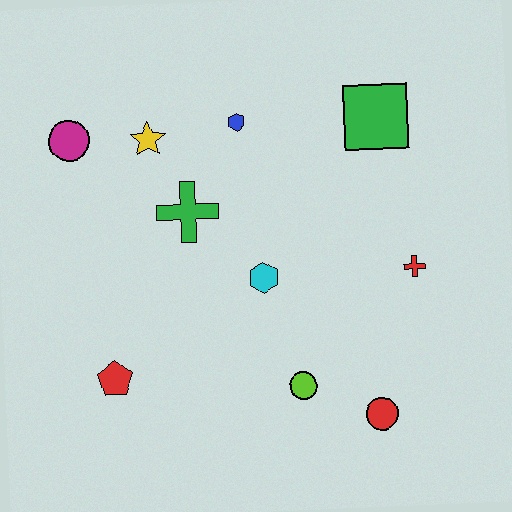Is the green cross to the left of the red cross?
Yes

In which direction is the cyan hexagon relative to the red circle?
The cyan hexagon is above the red circle.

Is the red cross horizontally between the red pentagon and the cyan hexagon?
No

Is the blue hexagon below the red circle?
No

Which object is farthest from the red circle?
The magenta circle is farthest from the red circle.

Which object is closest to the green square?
The blue hexagon is closest to the green square.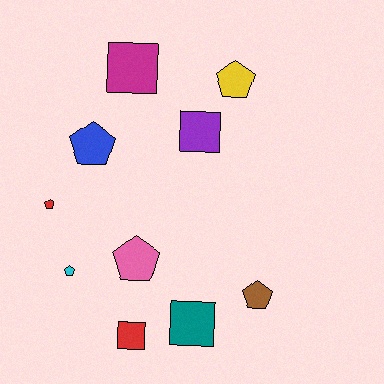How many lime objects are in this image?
There are no lime objects.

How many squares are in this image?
There are 4 squares.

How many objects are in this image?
There are 10 objects.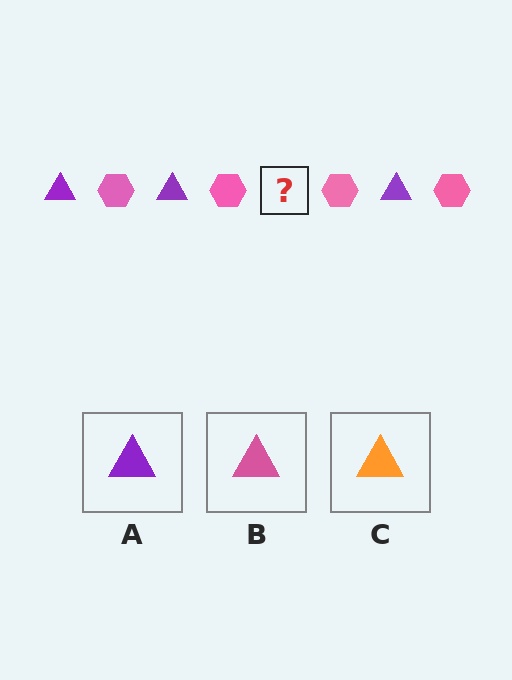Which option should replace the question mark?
Option A.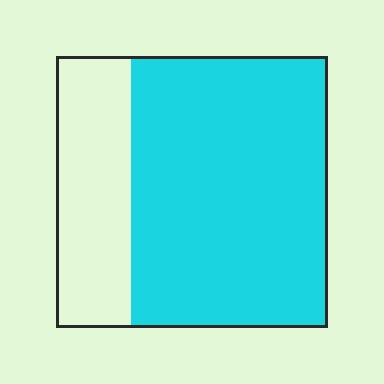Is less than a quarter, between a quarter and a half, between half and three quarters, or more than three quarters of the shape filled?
Between half and three quarters.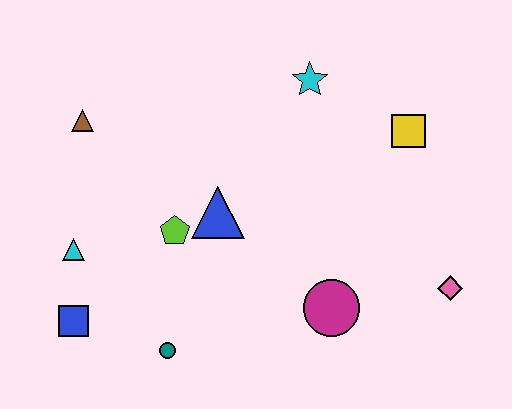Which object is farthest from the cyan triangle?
The pink diamond is farthest from the cyan triangle.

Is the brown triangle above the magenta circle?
Yes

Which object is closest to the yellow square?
The cyan star is closest to the yellow square.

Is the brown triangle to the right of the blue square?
Yes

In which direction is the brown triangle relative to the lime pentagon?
The brown triangle is above the lime pentagon.